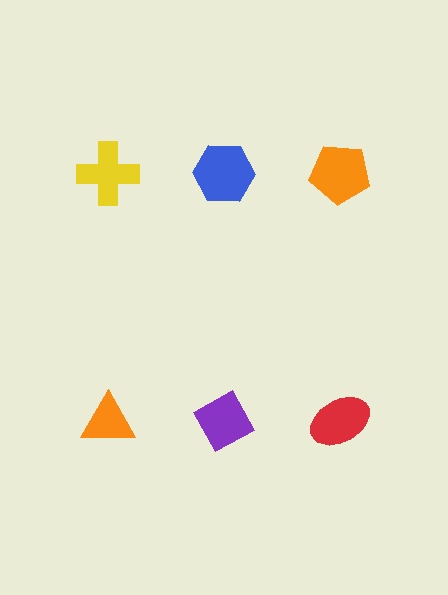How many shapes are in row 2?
3 shapes.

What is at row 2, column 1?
An orange triangle.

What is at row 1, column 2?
A blue hexagon.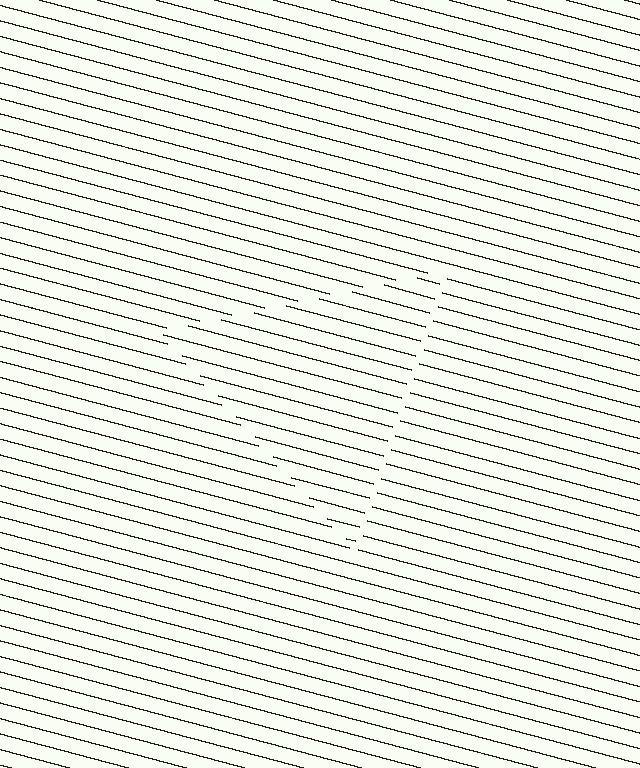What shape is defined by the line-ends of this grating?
An illusory triangle. The interior of the shape contains the same grating, shifted by half a period — the contour is defined by the phase discontinuity where line-ends from the inner and outer gratings abut.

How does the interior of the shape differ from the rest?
The interior of the shape contains the same grating, shifted by half a period — the contour is defined by the phase discontinuity where line-ends from the inner and outer gratings abut.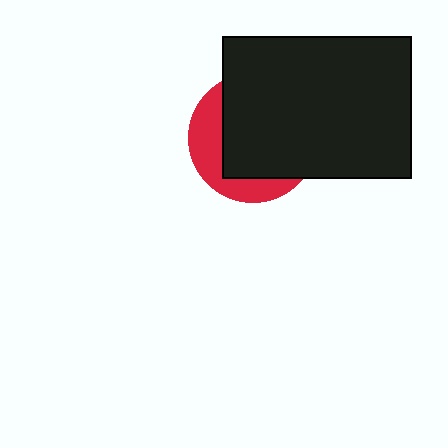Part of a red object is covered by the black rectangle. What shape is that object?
It is a circle.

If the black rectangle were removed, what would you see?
You would see the complete red circle.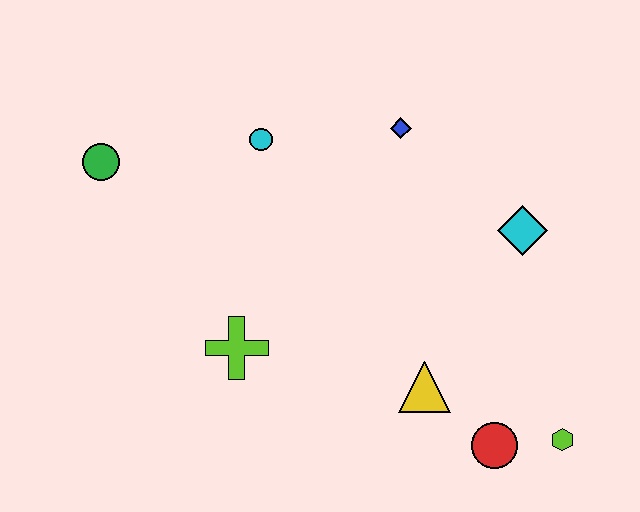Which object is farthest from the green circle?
The lime hexagon is farthest from the green circle.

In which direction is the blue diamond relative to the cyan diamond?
The blue diamond is to the left of the cyan diamond.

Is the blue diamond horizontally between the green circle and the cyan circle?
No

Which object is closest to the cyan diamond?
The blue diamond is closest to the cyan diamond.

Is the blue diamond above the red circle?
Yes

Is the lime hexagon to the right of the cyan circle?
Yes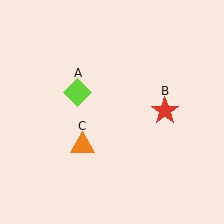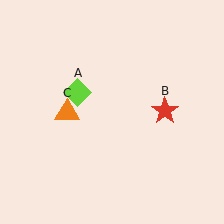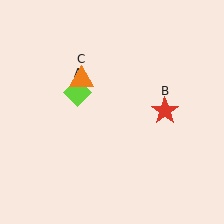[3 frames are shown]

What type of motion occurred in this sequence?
The orange triangle (object C) rotated clockwise around the center of the scene.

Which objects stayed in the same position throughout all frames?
Lime diamond (object A) and red star (object B) remained stationary.